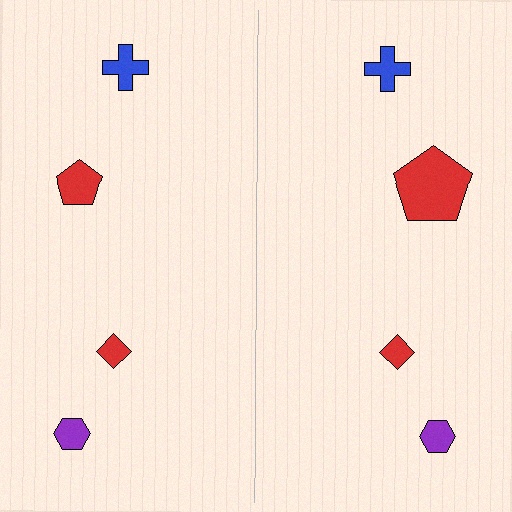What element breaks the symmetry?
The red pentagon on the right side has a different size than its mirror counterpart.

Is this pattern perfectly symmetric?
No, the pattern is not perfectly symmetric. The red pentagon on the right side has a different size than its mirror counterpart.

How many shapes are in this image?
There are 8 shapes in this image.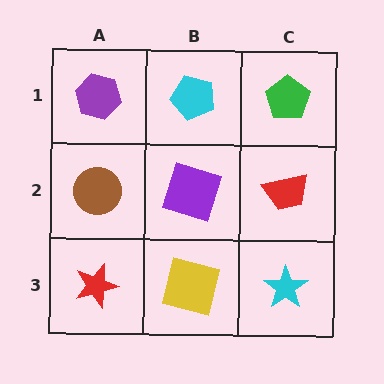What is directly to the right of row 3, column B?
A cyan star.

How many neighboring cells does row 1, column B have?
3.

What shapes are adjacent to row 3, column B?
A purple square (row 2, column B), a red star (row 3, column A), a cyan star (row 3, column C).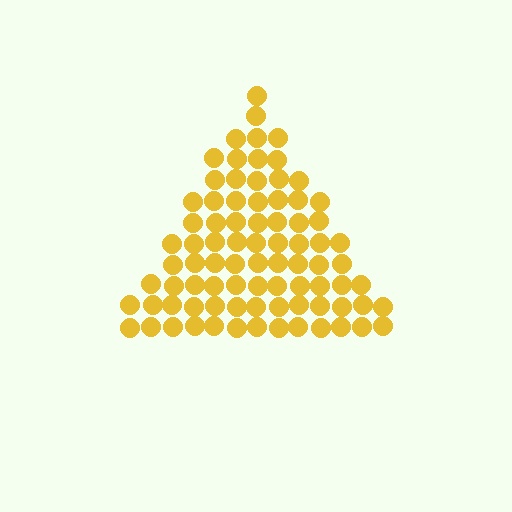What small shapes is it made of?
It is made of small circles.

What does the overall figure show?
The overall figure shows a triangle.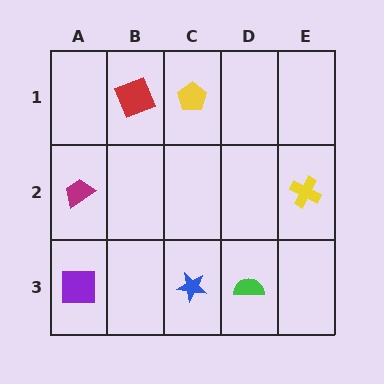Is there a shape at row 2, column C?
No, that cell is empty.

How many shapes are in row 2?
2 shapes.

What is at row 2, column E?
A yellow cross.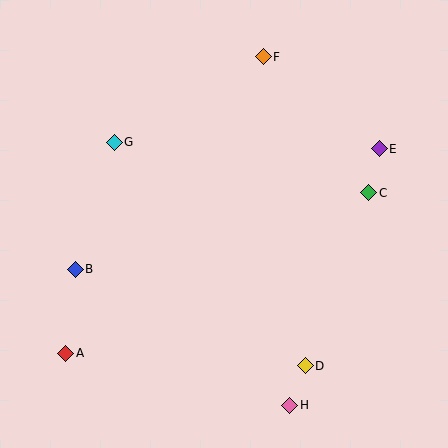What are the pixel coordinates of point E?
Point E is at (379, 149).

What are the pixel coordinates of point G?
Point G is at (114, 142).